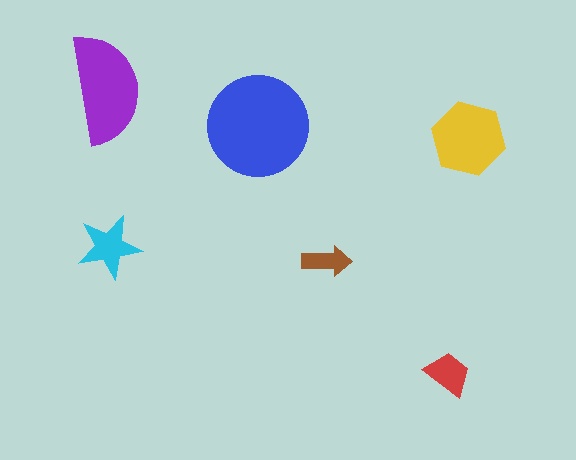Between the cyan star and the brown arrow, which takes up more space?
The cyan star.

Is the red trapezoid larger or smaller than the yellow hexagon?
Smaller.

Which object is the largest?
The blue circle.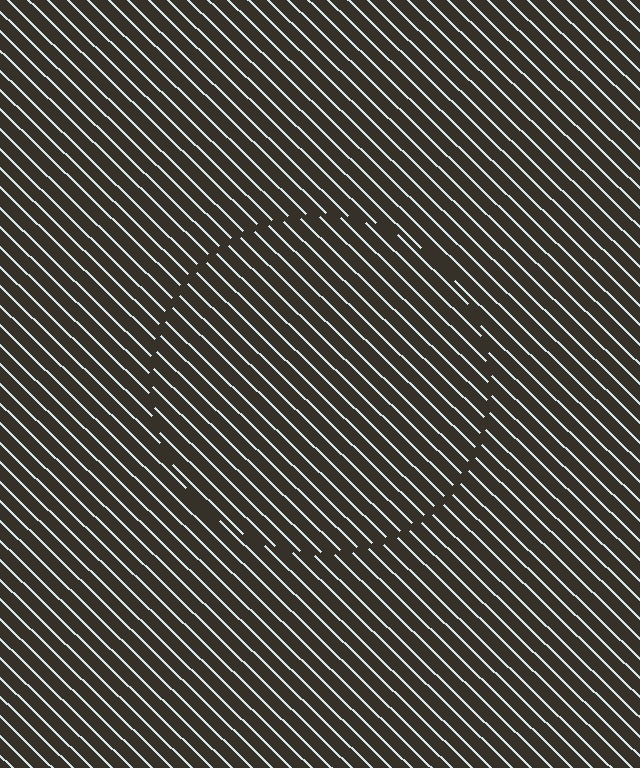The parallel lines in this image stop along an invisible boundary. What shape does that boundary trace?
An illusory circle. The interior of the shape contains the same grating, shifted by half a period — the contour is defined by the phase discontinuity where line-ends from the inner and outer gratings abut.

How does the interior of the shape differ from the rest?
The interior of the shape contains the same grating, shifted by half a period — the contour is defined by the phase discontinuity where line-ends from the inner and outer gratings abut.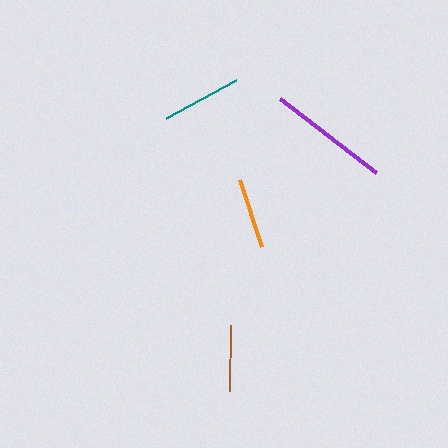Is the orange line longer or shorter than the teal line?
The teal line is longer than the orange line.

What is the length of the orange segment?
The orange segment is approximately 71 pixels long.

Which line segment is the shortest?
The brown line is the shortest at approximately 66 pixels.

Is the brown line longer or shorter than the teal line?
The teal line is longer than the brown line.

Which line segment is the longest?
The purple line is the longest at approximately 121 pixels.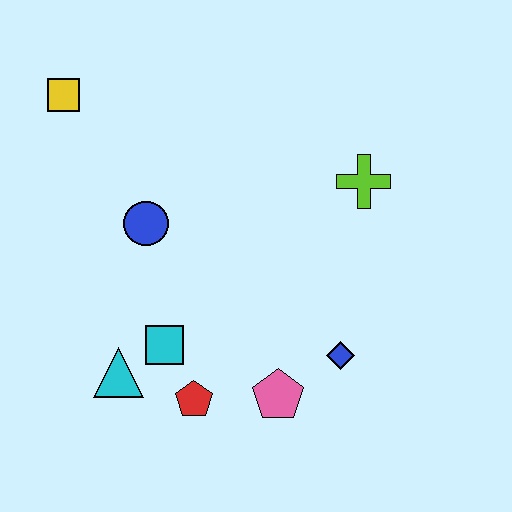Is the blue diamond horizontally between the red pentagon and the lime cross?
Yes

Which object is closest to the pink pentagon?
The blue diamond is closest to the pink pentagon.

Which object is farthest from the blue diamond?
The yellow square is farthest from the blue diamond.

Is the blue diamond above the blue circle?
No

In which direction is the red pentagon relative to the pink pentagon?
The red pentagon is to the left of the pink pentagon.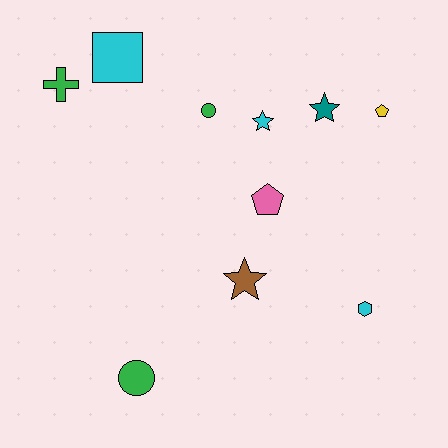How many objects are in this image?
There are 10 objects.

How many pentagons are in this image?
There are 2 pentagons.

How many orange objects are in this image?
There are no orange objects.